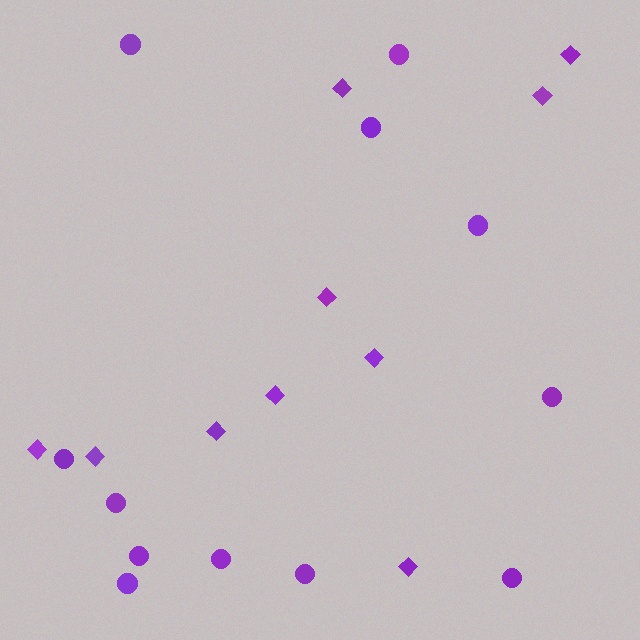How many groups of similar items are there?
There are 2 groups: one group of diamonds (10) and one group of circles (12).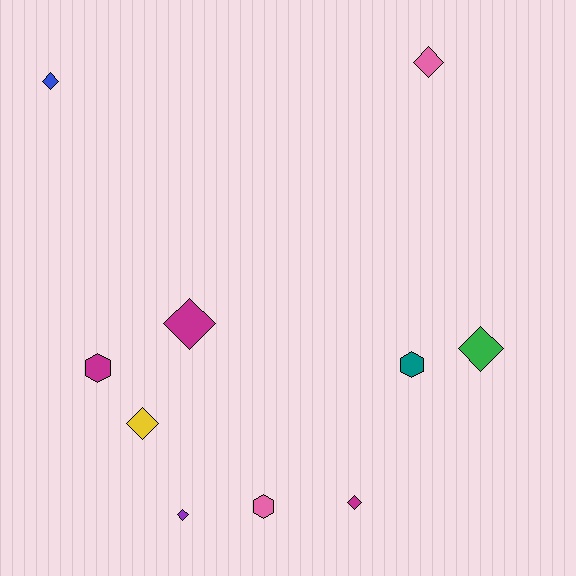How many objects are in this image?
There are 10 objects.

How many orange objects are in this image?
There are no orange objects.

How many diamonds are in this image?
There are 7 diamonds.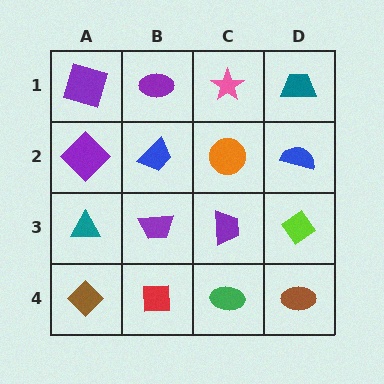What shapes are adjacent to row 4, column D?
A lime diamond (row 3, column D), a green ellipse (row 4, column C).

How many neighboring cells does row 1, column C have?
3.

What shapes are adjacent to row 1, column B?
A blue trapezoid (row 2, column B), a purple square (row 1, column A), a pink star (row 1, column C).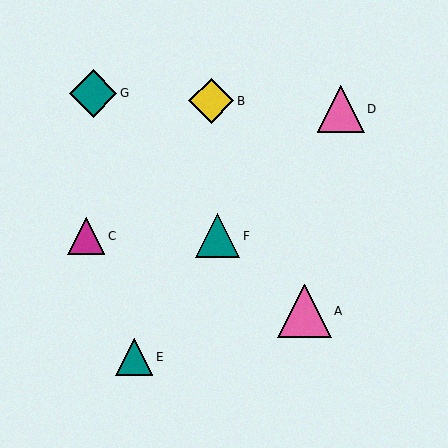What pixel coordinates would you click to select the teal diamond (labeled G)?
Click at (93, 93) to select the teal diamond G.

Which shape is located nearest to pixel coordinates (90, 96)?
The teal diamond (labeled G) at (93, 93) is nearest to that location.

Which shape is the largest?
The pink triangle (labeled A) is the largest.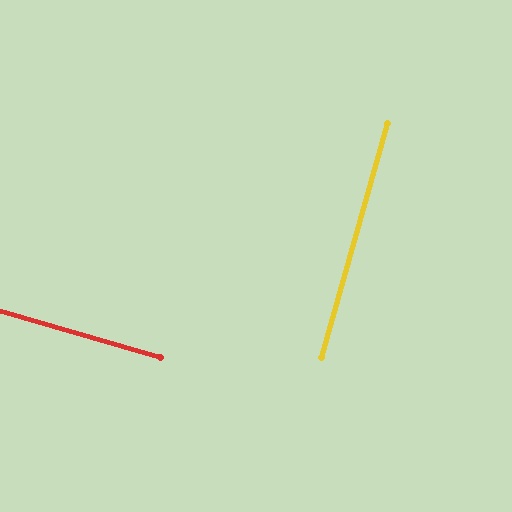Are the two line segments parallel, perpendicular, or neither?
Perpendicular — they meet at approximately 90°.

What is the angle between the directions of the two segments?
Approximately 90 degrees.